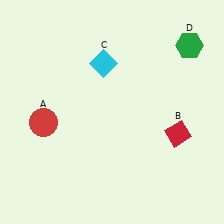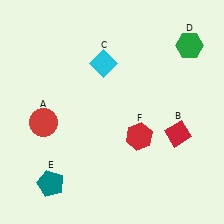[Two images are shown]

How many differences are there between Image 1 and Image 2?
There are 2 differences between the two images.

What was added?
A teal pentagon (E), a red hexagon (F) were added in Image 2.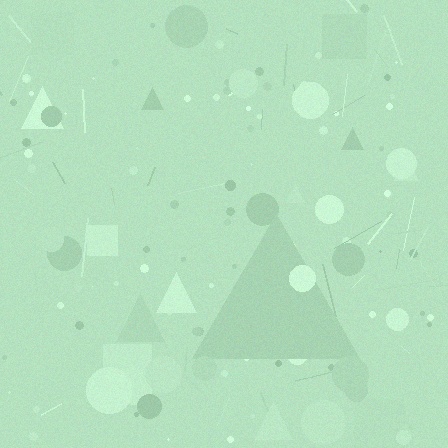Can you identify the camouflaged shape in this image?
The camouflaged shape is a triangle.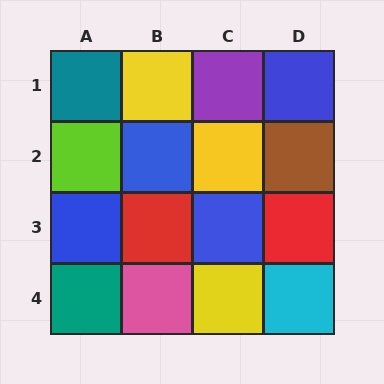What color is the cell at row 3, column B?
Red.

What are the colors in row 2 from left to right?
Lime, blue, yellow, brown.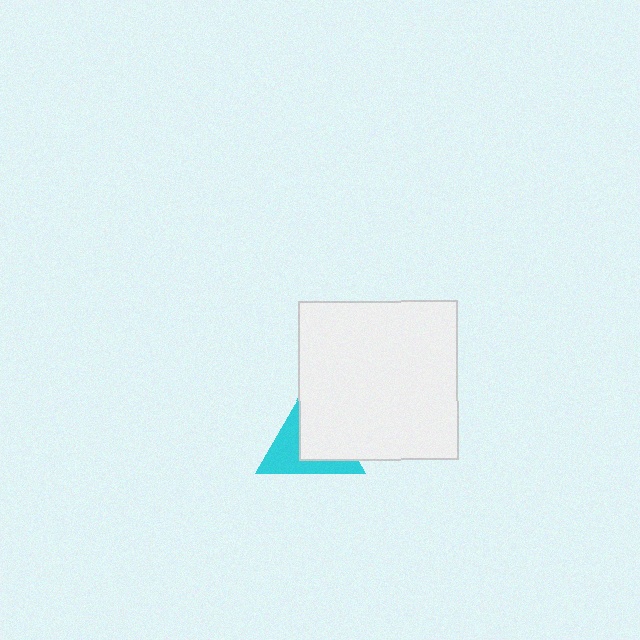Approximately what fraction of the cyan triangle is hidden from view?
Roughly 55% of the cyan triangle is hidden behind the white square.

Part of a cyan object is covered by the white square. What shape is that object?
It is a triangle.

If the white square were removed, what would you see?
You would see the complete cyan triangle.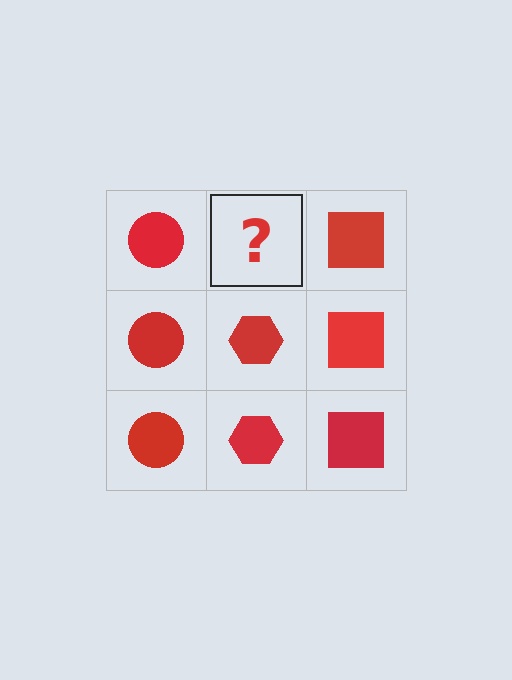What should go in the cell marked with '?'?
The missing cell should contain a red hexagon.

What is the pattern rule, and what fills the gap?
The rule is that each column has a consistent shape. The gap should be filled with a red hexagon.